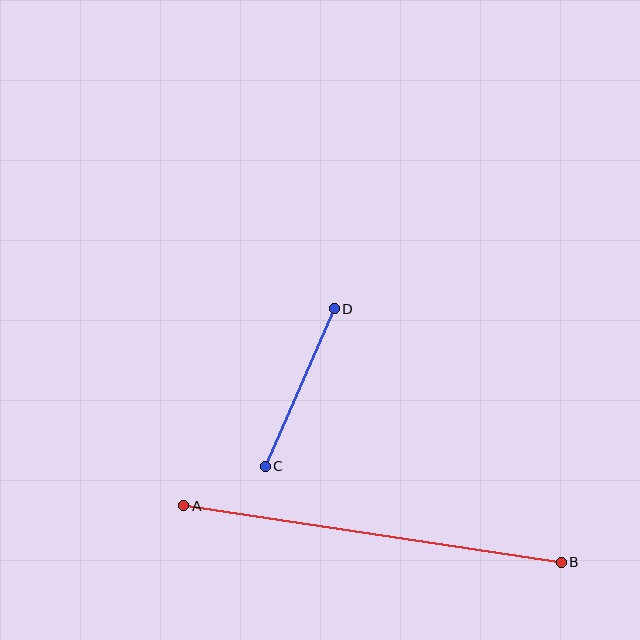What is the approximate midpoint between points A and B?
The midpoint is at approximately (373, 534) pixels.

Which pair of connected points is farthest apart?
Points A and B are farthest apart.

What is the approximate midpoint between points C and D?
The midpoint is at approximately (300, 387) pixels.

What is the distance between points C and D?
The distance is approximately 172 pixels.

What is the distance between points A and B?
The distance is approximately 381 pixels.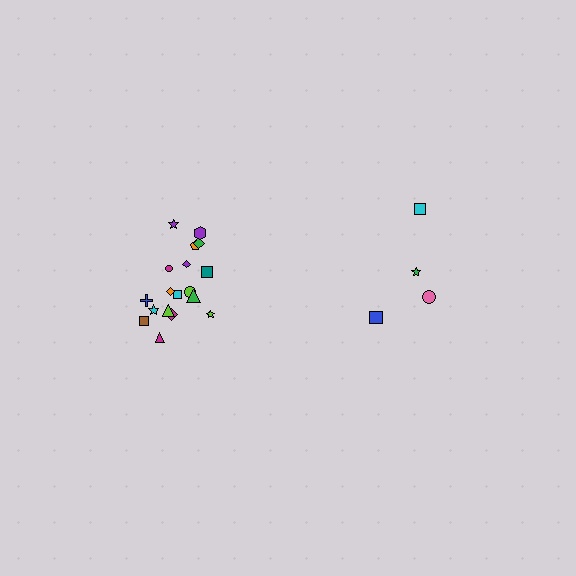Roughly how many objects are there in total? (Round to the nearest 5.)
Roughly 20 objects in total.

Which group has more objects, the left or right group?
The left group.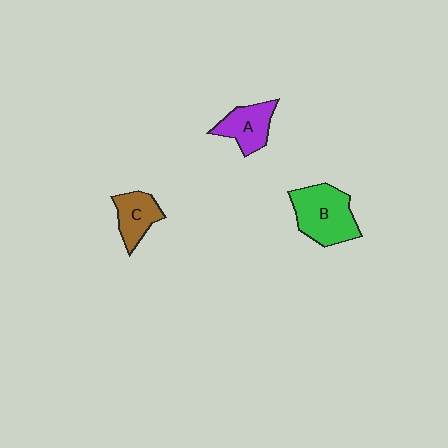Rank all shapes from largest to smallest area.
From largest to smallest: B (green), A (purple), C (brown).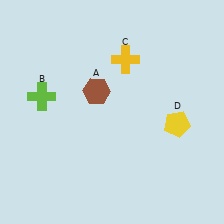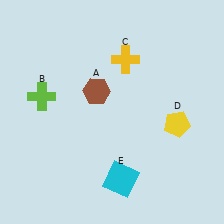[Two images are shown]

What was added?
A cyan square (E) was added in Image 2.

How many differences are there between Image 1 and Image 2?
There is 1 difference between the two images.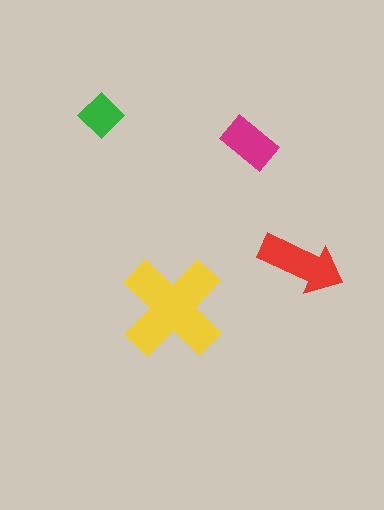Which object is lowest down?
The yellow cross is bottommost.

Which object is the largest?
The yellow cross.